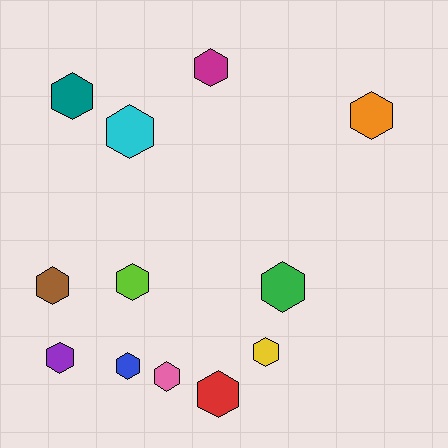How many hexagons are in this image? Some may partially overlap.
There are 12 hexagons.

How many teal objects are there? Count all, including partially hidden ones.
There is 1 teal object.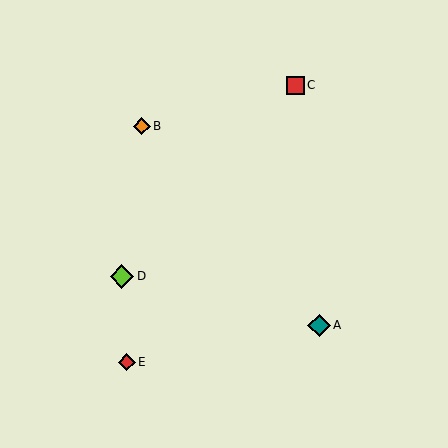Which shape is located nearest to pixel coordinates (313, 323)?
The teal diamond (labeled A) at (319, 325) is nearest to that location.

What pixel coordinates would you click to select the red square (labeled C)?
Click at (295, 85) to select the red square C.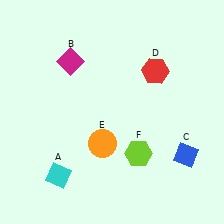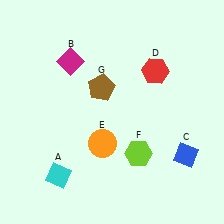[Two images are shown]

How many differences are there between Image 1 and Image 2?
There is 1 difference between the two images.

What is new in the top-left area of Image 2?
A brown pentagon (G) was added in the top-left area of Image 2.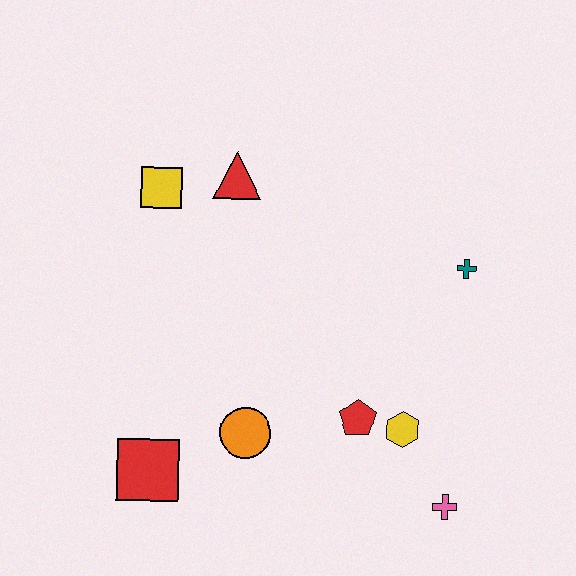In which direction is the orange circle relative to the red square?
The orange circle is to the right of the red square.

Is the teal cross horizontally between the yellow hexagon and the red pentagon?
No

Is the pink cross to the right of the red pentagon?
Yes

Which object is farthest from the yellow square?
The pink cross is farthest from the yellow square.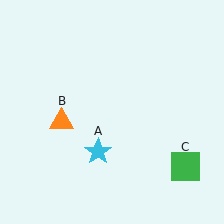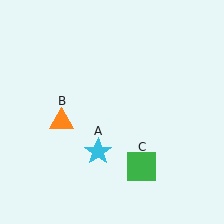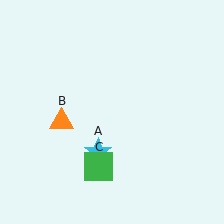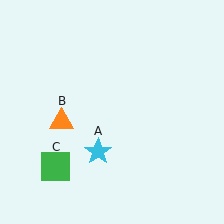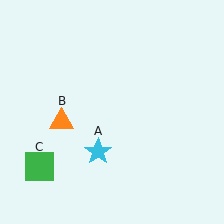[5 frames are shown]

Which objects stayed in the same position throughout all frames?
Cyan star (object A) and orange triangle (object B) remained stationary.